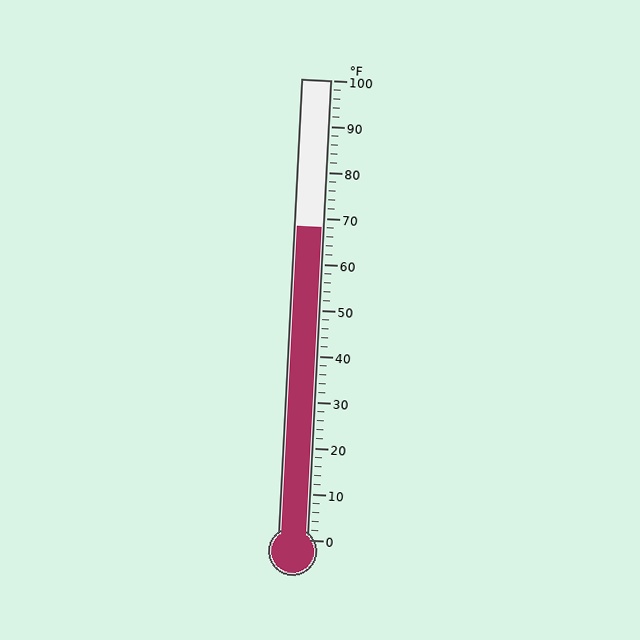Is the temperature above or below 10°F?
The temperature is above 10°F.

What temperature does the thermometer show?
The thermometer shows approximately 68°F.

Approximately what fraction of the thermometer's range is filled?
The thermometer is filled to approximately 70% of its range.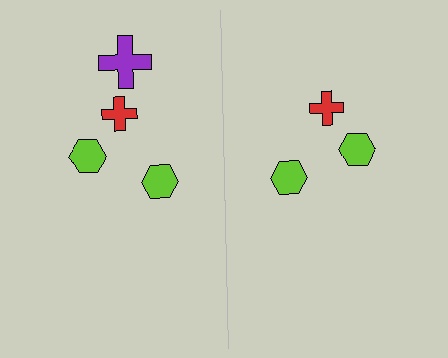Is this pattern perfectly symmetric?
No, the pattern is not perfectly symmetric. A purple cross is missing from the right side.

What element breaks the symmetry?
A purple cross is missing from the right side.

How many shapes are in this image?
There are 7 shapes in this image.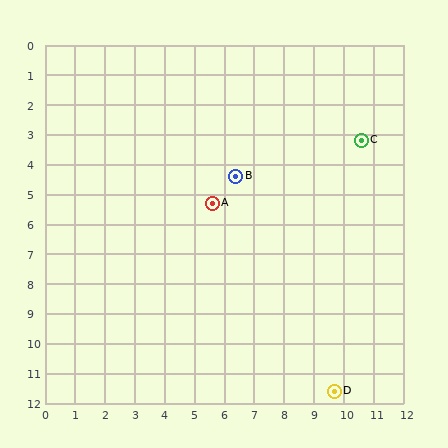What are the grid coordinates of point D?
Point D is at approximately (9.7, 11.6).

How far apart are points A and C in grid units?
Points A and C are about 5.4 grid units apart.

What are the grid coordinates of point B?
Point B is at approximately (6.4, 4.4).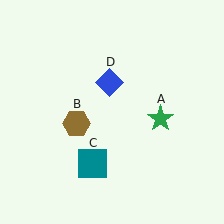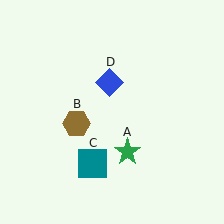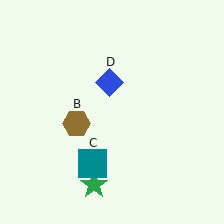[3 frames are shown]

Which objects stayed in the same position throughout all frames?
Brown hexagon (object B) and teal square (object C) and blue diamond (object D) remained stationary.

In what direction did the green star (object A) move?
The green star (object A) moved down and to the left.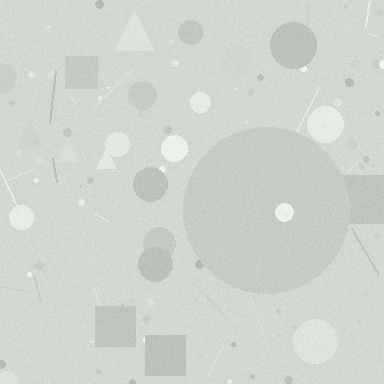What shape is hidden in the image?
A circle is hidden in the image.